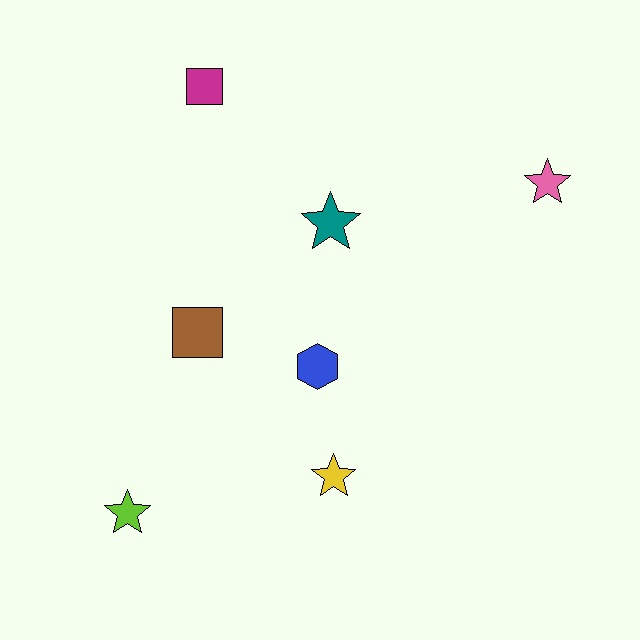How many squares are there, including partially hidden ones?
There are 2 squares.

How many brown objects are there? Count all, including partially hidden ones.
There is 1 brown object.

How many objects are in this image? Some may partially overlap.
There are 7 objects.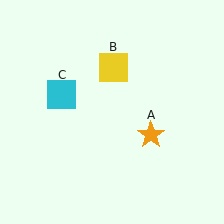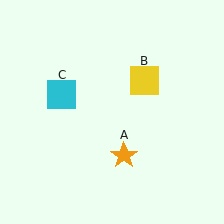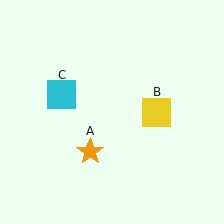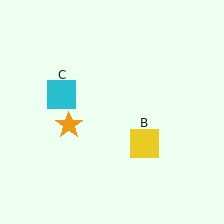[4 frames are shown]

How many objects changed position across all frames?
2 objects changed position: orange star (object A), yellow square (object B).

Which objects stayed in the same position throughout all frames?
Cyan square (object C) remained stationary.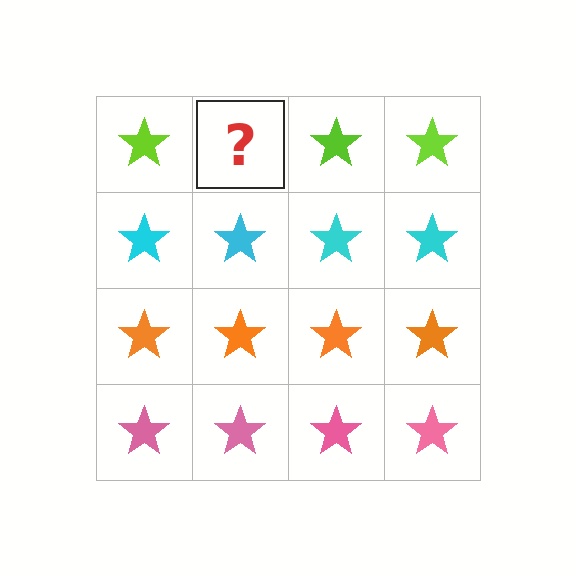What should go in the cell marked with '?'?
The missing cell should contain a lime star.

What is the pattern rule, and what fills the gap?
The rule is that each row has a consistent color. The gap should be filled with a lime star.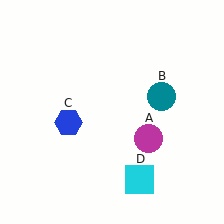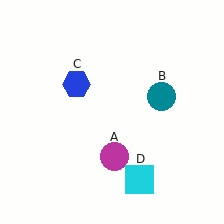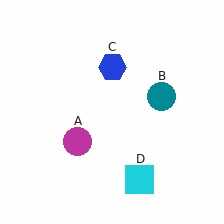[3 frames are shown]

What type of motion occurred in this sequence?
The magenta circle (object A), blue hexagon (object C) rotated clockwise around the center of the scene.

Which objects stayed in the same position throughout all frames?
Teal circle (object B) and cyan square (object D) remained stationary.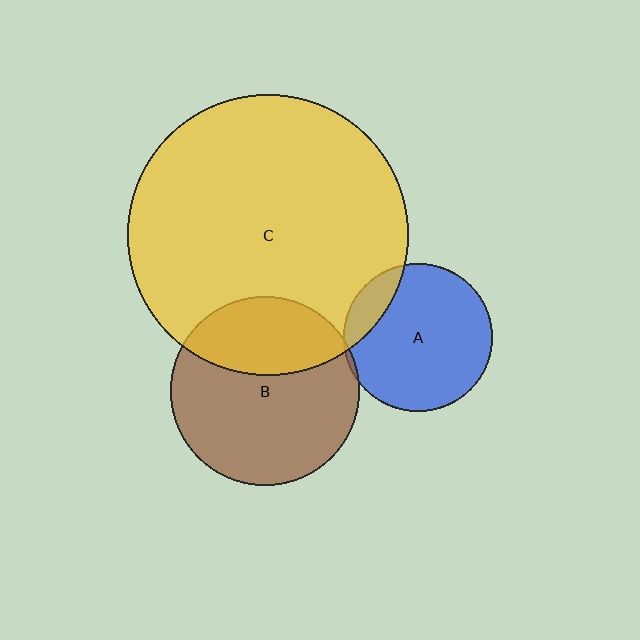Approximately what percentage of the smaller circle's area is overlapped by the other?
Approximately 15%.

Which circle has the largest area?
Circle C (yellow).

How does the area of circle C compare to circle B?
Approximately 2.2 times.